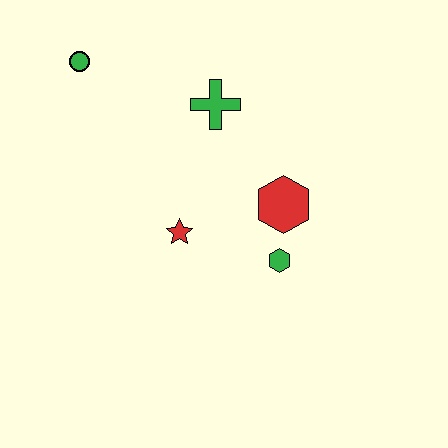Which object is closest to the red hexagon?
The green hexagon is closest to the red hexagon.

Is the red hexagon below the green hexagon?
No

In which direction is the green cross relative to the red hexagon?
The green cross is above the red hexagon.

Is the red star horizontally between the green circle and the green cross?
Yes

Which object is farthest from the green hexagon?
The green circle is farthest from the green hexagon.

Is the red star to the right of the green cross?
No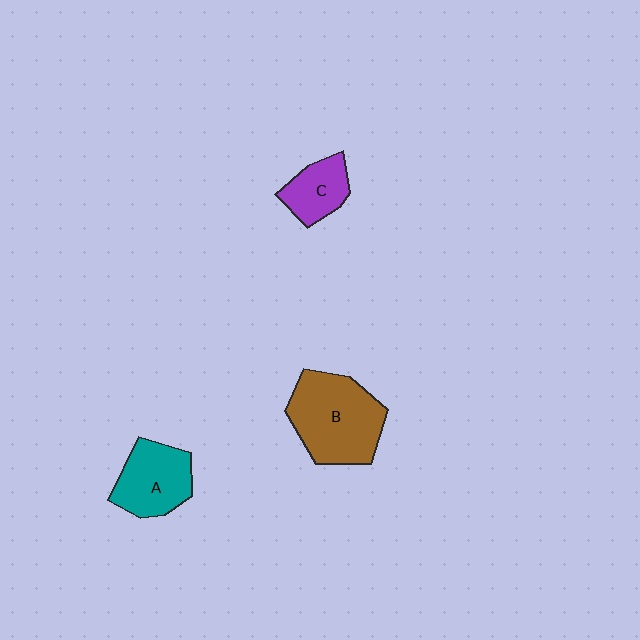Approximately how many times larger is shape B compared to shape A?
Approximately 1.5 times.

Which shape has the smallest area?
Shape C (purple).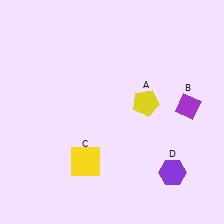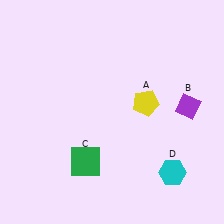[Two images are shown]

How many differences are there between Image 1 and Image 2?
There are 2 differences between the two images.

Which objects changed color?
C changed from yellow to green. D changed from purple to cyan.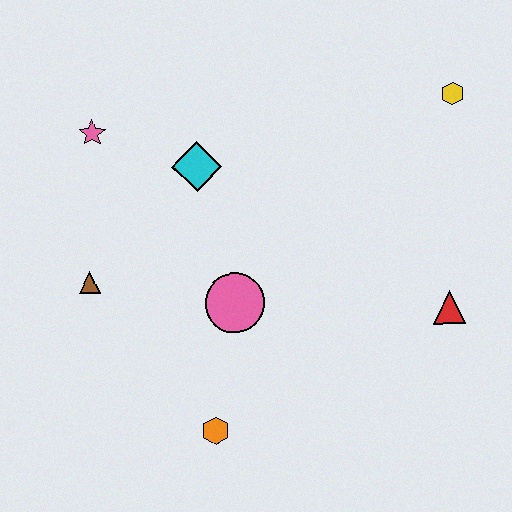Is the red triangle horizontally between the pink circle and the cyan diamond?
No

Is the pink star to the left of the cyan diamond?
Yes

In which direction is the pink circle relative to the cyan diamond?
The pink circle is below the cyan diamond.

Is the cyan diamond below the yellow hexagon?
Yes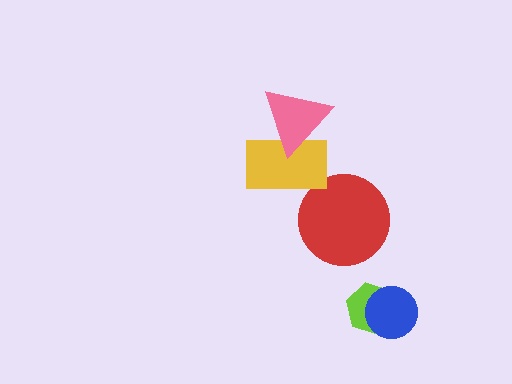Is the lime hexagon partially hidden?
Yes, it is partially covered by another shape.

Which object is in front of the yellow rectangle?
The pink triangle is in front of the yellow rectangle.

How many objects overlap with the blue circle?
1 object overlaps with the blue circle.